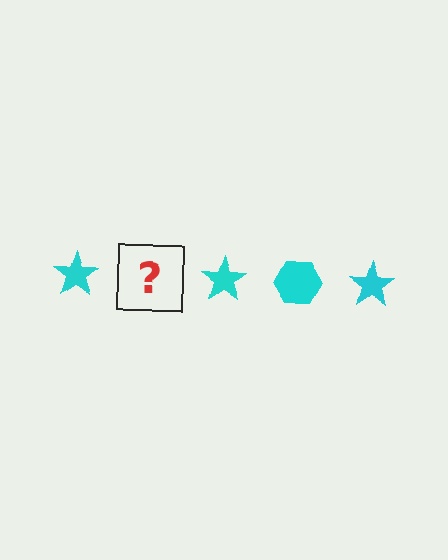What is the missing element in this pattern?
The missing element is a cyan hexagon.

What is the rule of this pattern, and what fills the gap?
The rule is that the pattern cycles through star, hexagon shapes in cyan. The gap should be filled with a cyan hexagon.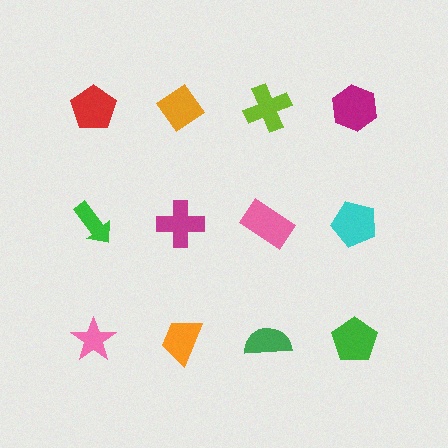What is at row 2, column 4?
A cyan pentagon.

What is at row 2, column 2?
A magenta cross.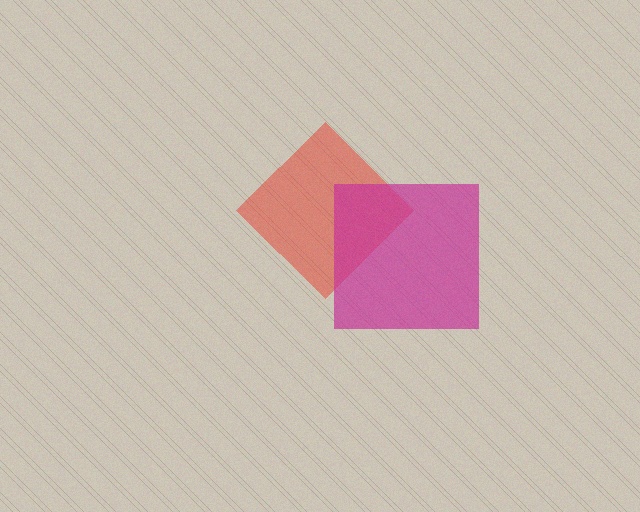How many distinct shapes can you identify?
There are 2 distinct shapes: a red diamond, a magenta square.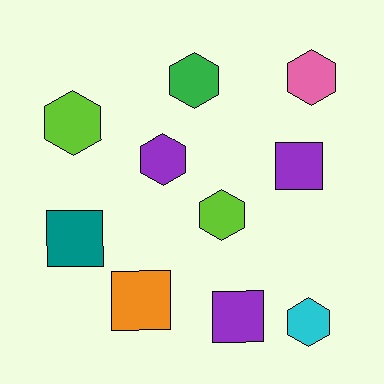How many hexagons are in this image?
There are 6 hexagons.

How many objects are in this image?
There are 10 objects.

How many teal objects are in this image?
There is 1 teal object.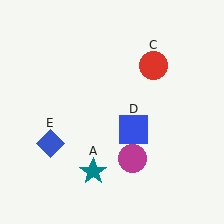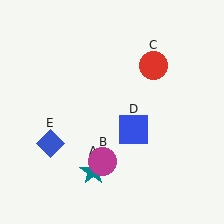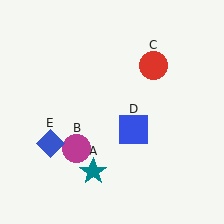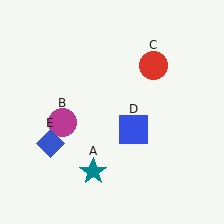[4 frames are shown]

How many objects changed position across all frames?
1 object changed position: magenta circle (object B).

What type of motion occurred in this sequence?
The magenta circle (object B) rotated clockwise around the center of the scene.